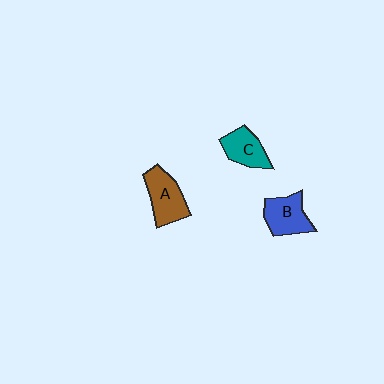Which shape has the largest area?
Shape A (brown).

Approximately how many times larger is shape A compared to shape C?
Approximately 1.3 times.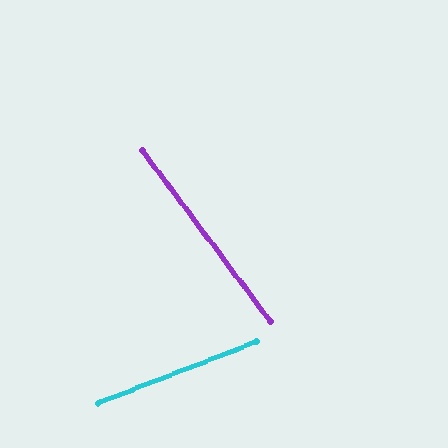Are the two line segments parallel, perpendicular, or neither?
Neither parallel nor perpendicular — they differ by about 74°.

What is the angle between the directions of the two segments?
Approximately 74 degrees.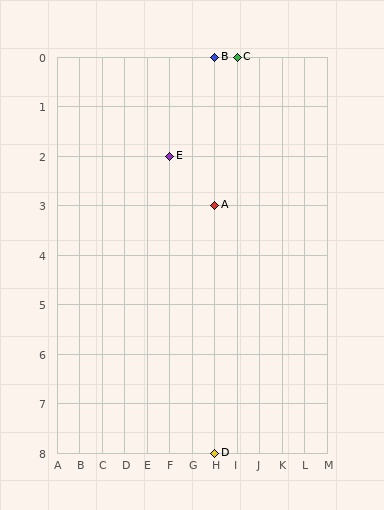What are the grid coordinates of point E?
Point E is at grid coordinates (F, 2).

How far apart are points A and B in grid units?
Points A and B are 3 rows apart.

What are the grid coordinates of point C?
Point C is at grid coordinates (I, 0).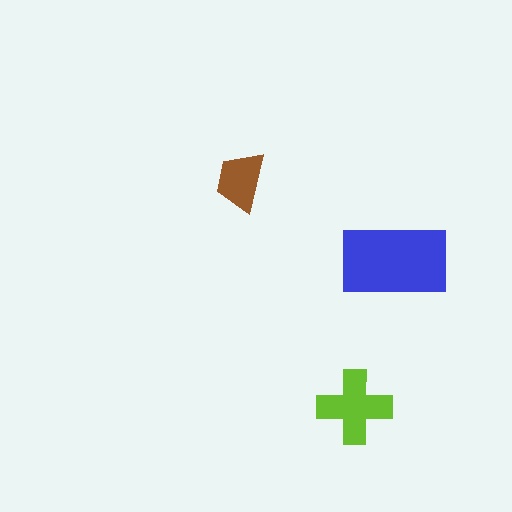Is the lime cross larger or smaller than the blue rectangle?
Smaller.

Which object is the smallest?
The brown trapezoid.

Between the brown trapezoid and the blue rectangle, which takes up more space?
The blue rectangle.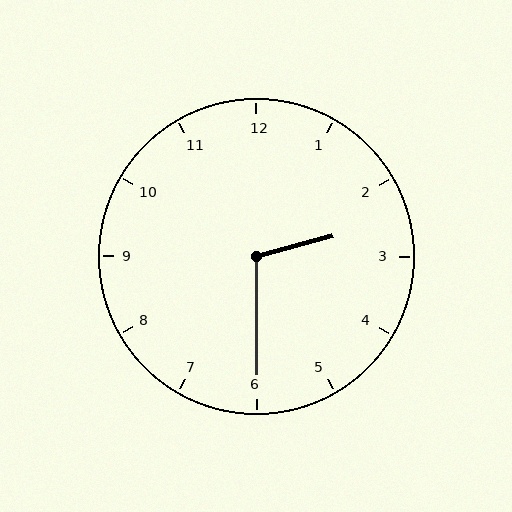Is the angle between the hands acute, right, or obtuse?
It is obtuse.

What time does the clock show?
2:30.